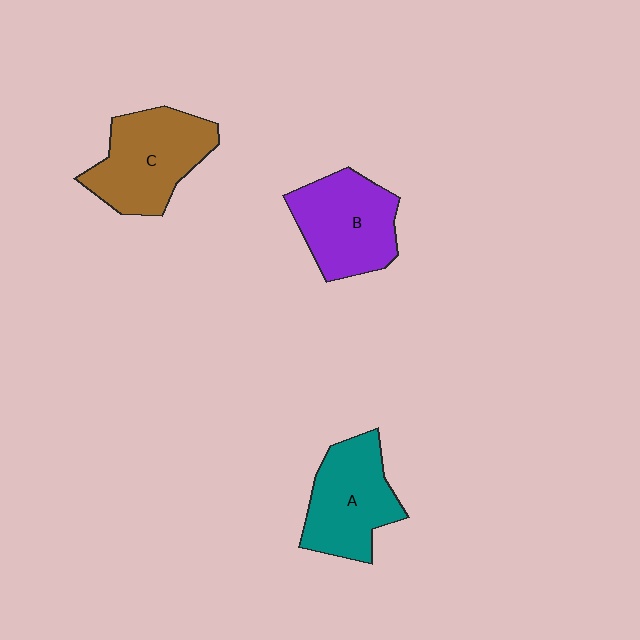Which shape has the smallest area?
Shape A (teal).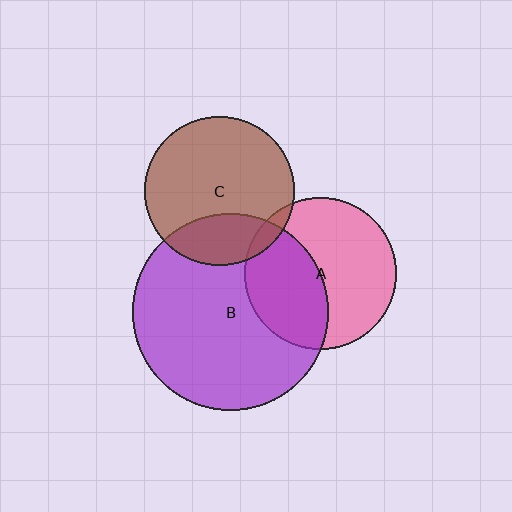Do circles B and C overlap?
Yes.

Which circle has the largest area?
Circle B (purple).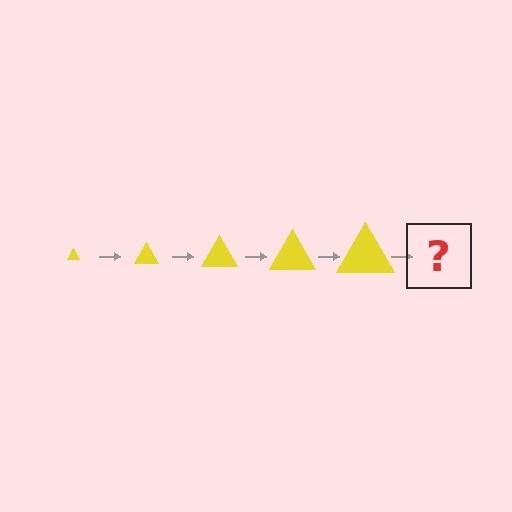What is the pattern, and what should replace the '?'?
The pattern is that the triangle gets progressively larger each step. The '?' should be a yellow triangle, larger than the previous one.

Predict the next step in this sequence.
The next step is a yellow triangle, larger than the previous one.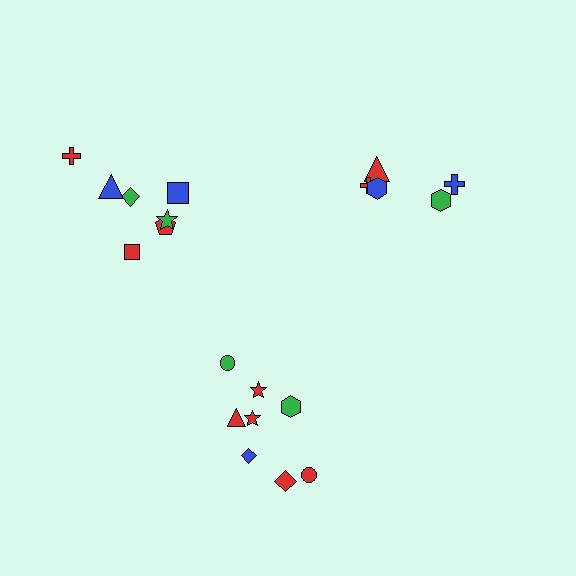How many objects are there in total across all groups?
There are 20 objects.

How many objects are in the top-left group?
There are 7 objects.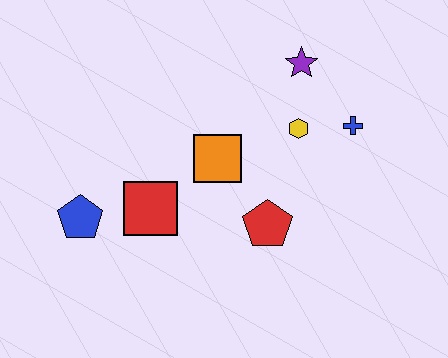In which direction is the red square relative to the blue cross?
The red square is to the left of the blue cross.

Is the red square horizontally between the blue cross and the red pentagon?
No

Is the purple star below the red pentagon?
No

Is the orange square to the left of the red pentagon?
Yes